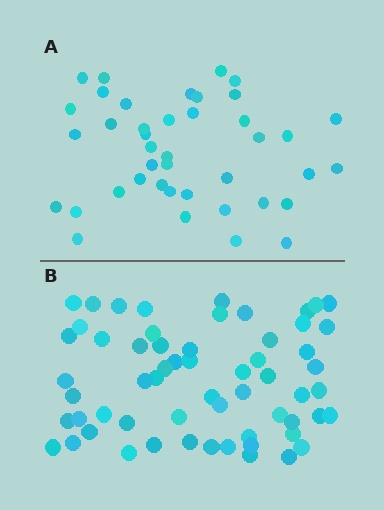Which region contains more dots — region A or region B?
Region B (the bottom region) has more dots.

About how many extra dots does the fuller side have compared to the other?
Region B has approximately 20 more dots than region A.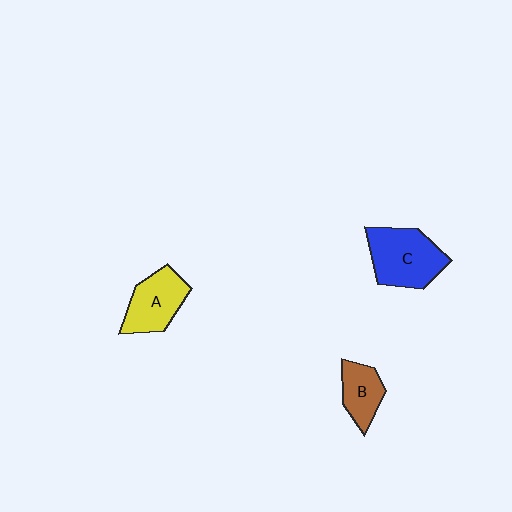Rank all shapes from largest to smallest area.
From largest to smallest: C (blue), A (yellow), B (brown).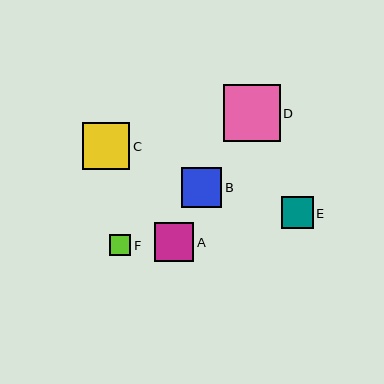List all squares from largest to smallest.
From largest to smallest: D, C, B, A, E, F.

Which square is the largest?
Square D is the largest with a size of approximately 57 pixels.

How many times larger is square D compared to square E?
Square D is approximately 1.8 times the size of square E.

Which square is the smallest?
Square F is the smallest with a size of approximately 21 pixels.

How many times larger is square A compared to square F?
Square A is approximately 1.9 times the size of square F.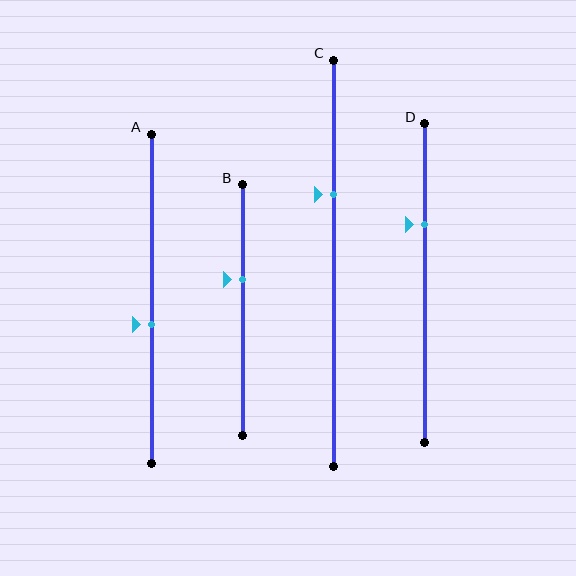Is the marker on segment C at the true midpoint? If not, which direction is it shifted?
No, the marker on segment C is shifted upward by about 17% of the segment length.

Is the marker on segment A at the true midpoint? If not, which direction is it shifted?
No, the marker on segment A is shifted downward by about 8% of the segment length.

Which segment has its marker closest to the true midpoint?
Segment A has its marker closest to the true midpoint.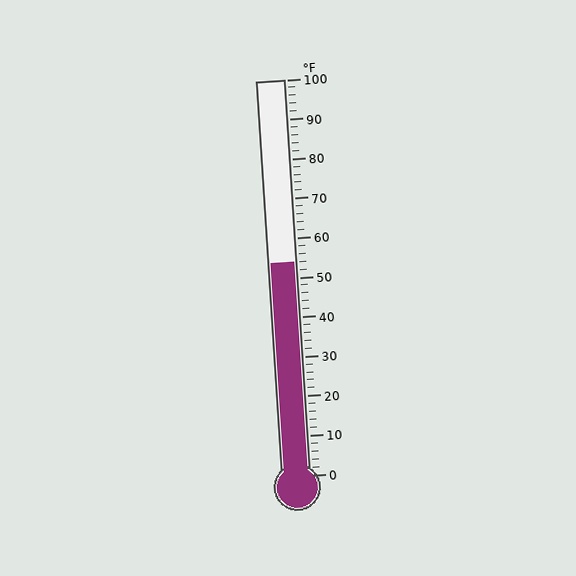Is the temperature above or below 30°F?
The temperature is above 30°F.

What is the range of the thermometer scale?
The thermometer scale ranges from 0°F to 100°F.